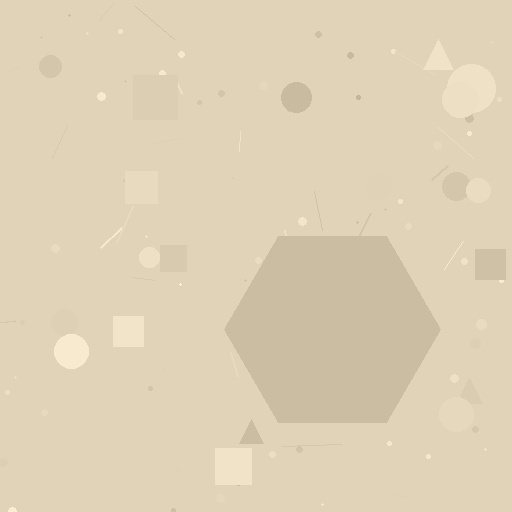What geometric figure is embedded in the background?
A hexagon is embedded in the background.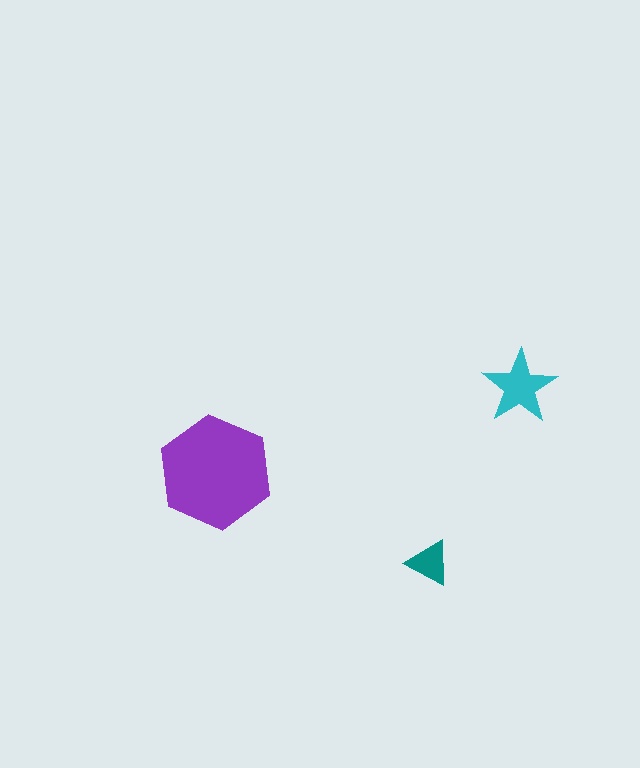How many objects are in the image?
There are 3 objects in the image.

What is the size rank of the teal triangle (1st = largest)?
3rd.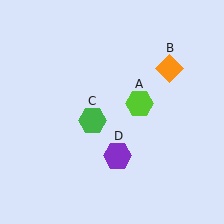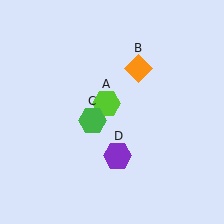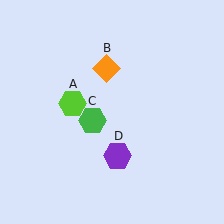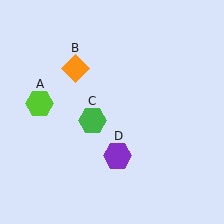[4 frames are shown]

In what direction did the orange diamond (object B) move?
The orange diamond (object B) moved left.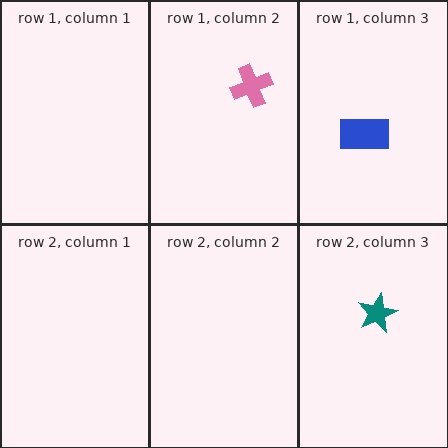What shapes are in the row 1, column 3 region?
The blue rectangle.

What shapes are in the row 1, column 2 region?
The pink cross.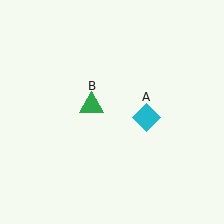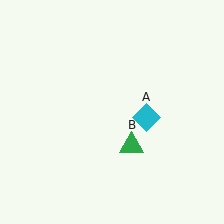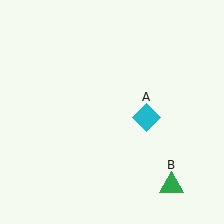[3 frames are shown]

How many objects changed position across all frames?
1 object changed position: green triangle (object B).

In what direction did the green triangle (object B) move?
The green triangle (object B) moved down and to the right.